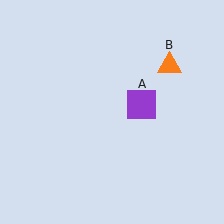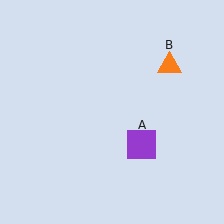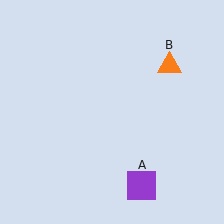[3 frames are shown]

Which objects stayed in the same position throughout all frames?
Orange triangle (object B) remained stationary.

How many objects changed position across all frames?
1 object changed position: purple square (object A).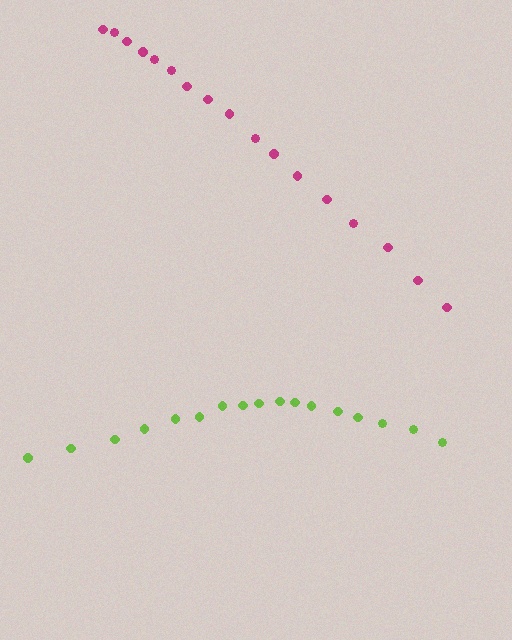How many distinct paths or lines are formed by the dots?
There are 2 distinct paths.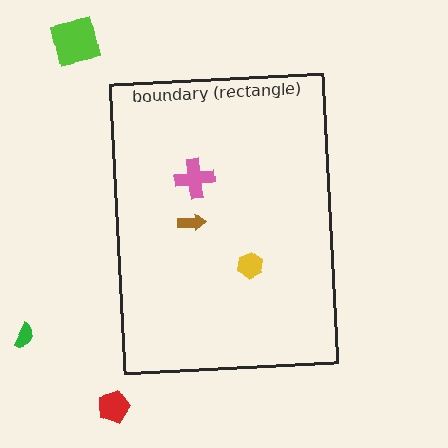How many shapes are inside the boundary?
3 inside, 3 outside.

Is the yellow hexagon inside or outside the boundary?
Inside.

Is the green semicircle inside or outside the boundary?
Outside.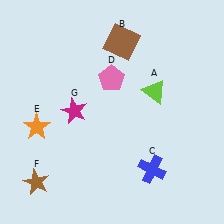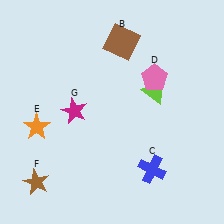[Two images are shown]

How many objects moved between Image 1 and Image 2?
1 object moved between the two images.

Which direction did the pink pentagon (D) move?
The pink pentagon (D) moved right.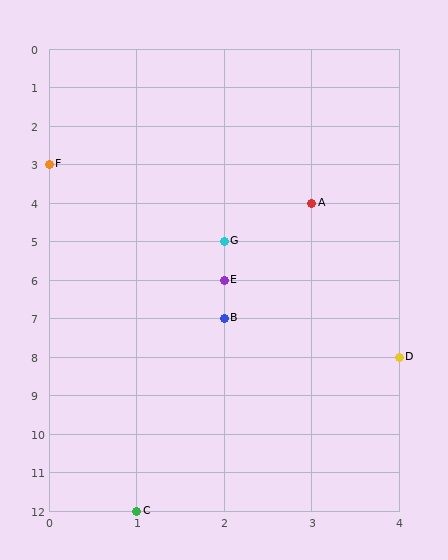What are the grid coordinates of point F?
Point F is at grid coordinates (0, 3).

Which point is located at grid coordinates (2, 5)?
Point G is at (2, 5).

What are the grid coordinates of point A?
Point A is at grid coordinates (3, 4).